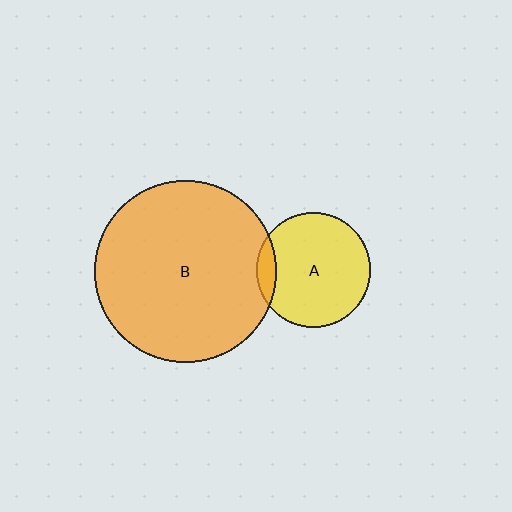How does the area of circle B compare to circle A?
Approximately 2.5 times.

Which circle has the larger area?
Circle B (orange).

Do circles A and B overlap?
Yes.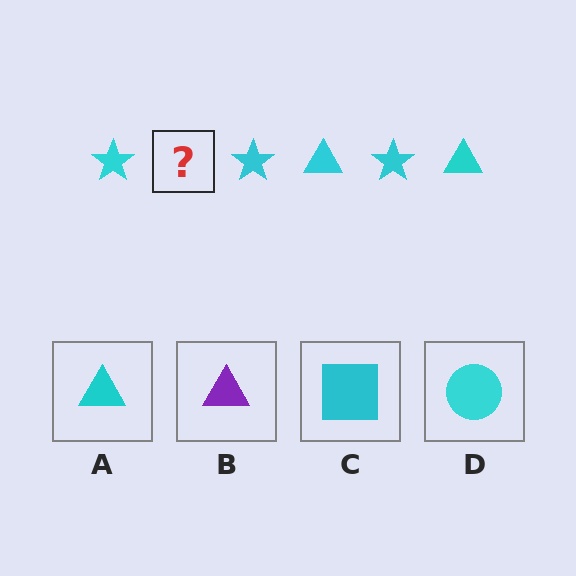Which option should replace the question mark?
Option A.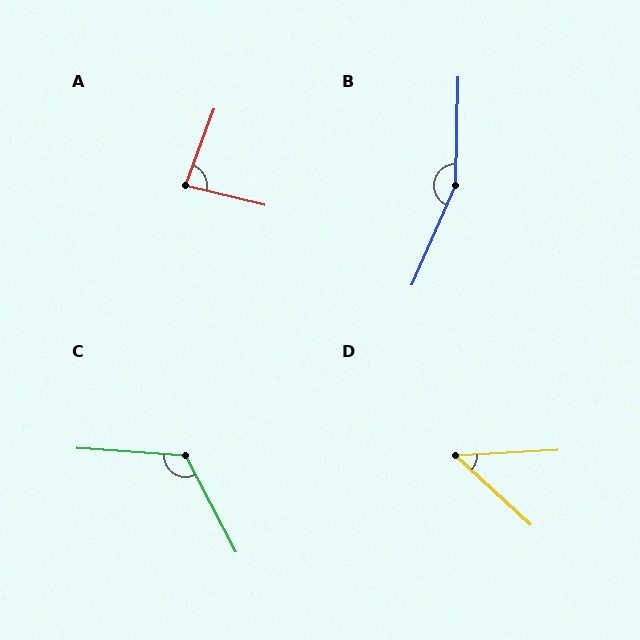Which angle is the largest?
B, at approximately 157 degrees.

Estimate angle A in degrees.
Approximately 84 degrees.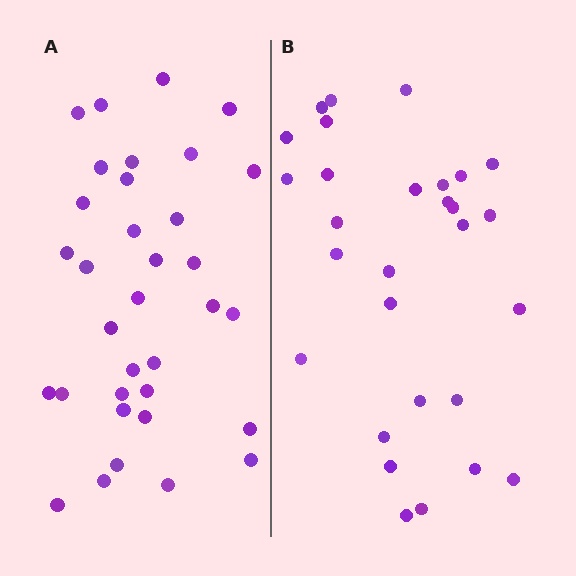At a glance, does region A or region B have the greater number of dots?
Region A (the left region) has more dots.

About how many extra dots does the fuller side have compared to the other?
Region A has about 5 more dots than region B.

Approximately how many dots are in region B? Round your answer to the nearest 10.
About 30 dots. (The exact count is 29, which rounds to 30.)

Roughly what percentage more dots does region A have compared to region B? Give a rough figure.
About 15% more.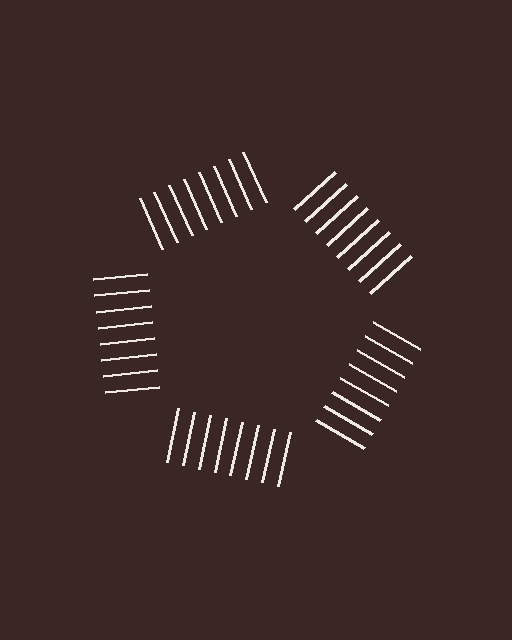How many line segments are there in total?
40 — 8 along each of the 5 edges.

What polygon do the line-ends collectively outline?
An illusory pentagon — the line segments terminate on its edges but no continuous stroke is drawn.